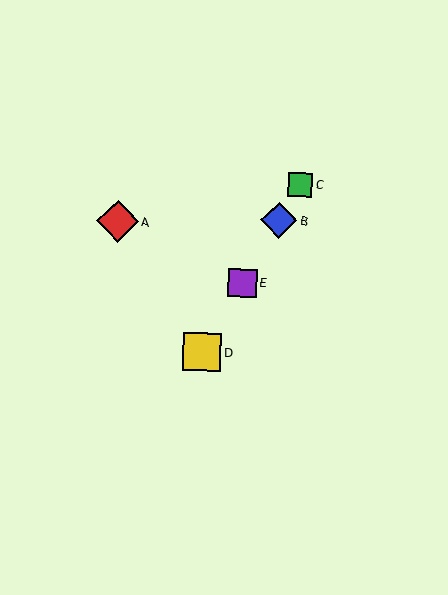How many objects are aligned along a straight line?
4 objects (B, C, D, E) are aligned along a straight line.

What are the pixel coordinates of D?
Object D is at (202, 352).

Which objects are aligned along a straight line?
Objects B, C, D, E are aligned along a straight line.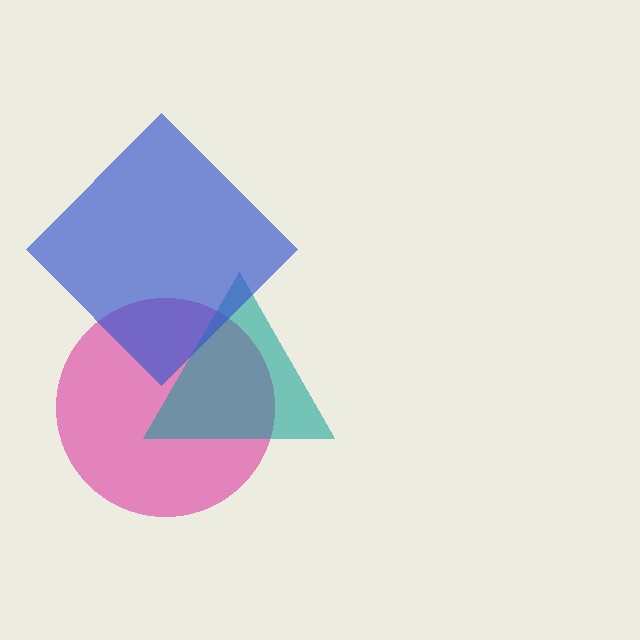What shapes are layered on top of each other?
The layered shapes are: a pink circle, a teal triangle, a blue diamond.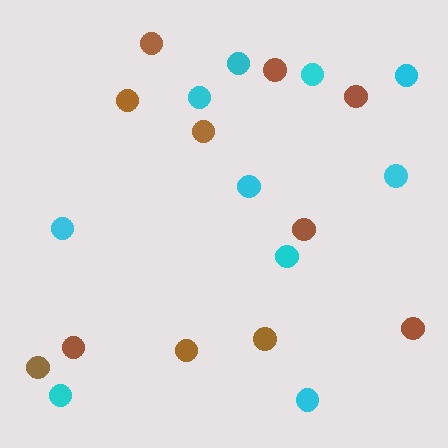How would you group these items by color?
There are 2 groups: one group of brown circles (11) and one group of cyan circles (10).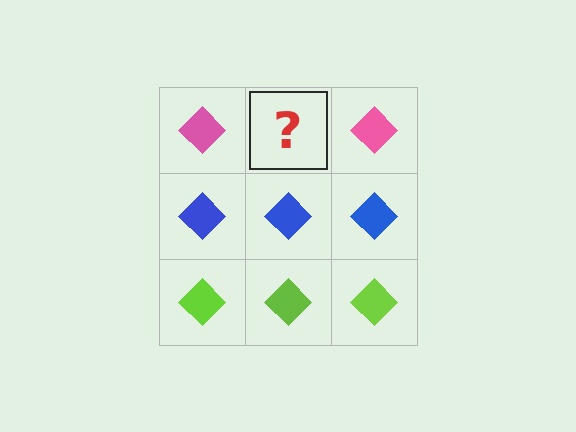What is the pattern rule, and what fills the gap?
The rule is that each row has a consistent color. The gap should be filled with a pink diamond.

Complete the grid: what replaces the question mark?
The question mark should be replaced with a pink diamond.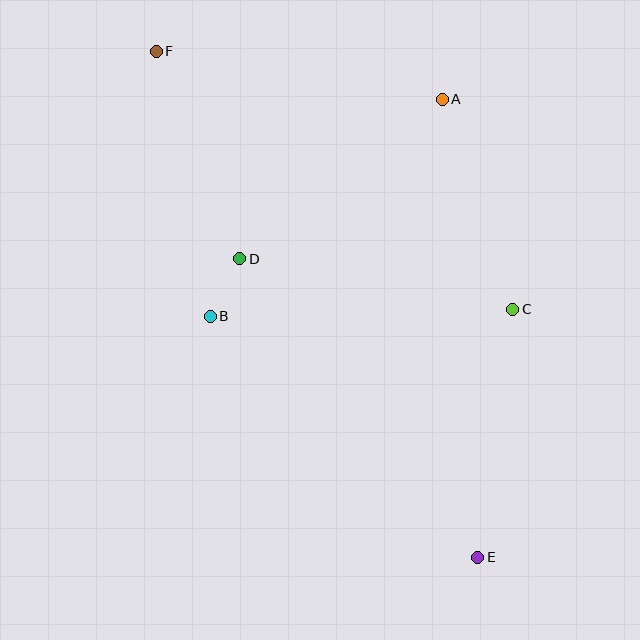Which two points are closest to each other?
Points B and D are closest to each other.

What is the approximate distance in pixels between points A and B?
The distance between A and B is approximately 318 pixels.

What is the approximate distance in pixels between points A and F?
The distance between A and F is approximately 290 pixels.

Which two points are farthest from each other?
Points E and F are farthest from each other.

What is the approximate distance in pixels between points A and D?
The distance between A and D is approximately 258 pixels.